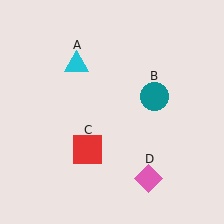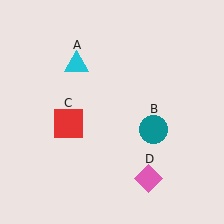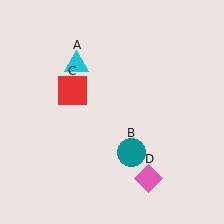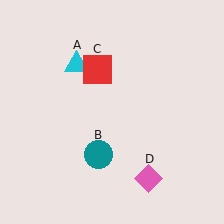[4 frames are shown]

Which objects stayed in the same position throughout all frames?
Cyan triangle (object A) and pink diamond (object D) remained stationary.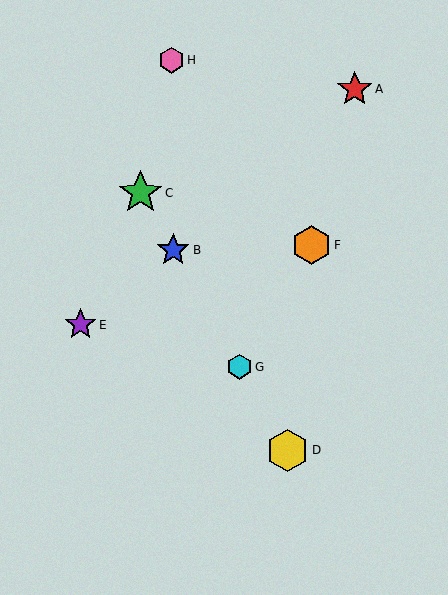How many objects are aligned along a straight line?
4 objects (B, C, D, G) are aligned along a straight line.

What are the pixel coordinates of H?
Object H is at (171, 60).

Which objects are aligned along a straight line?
Objects B, C, D, G are aligned along a straight line.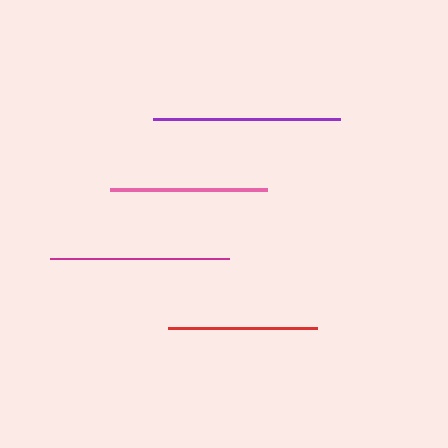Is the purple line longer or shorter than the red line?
The purple line is longer than the red line.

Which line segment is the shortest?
The red line is the shortest at approximately 149 pixels.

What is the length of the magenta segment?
The magenta segment is approximately 179 pixels long.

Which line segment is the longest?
The purple line is the longest at approximately 187 pixels.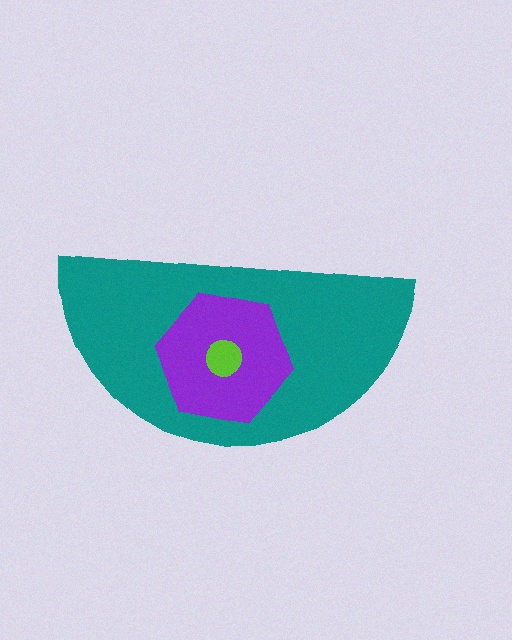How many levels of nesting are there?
3.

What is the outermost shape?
The teal semicircle.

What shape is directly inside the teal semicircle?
The purple hexagon.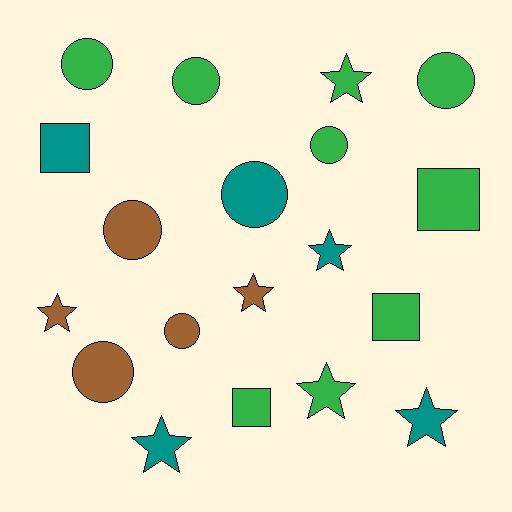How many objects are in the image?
There are 19 objects.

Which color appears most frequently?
Green, with 9 objects.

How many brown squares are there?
There are no brown squares.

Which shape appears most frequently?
Circle, with 8 objects.